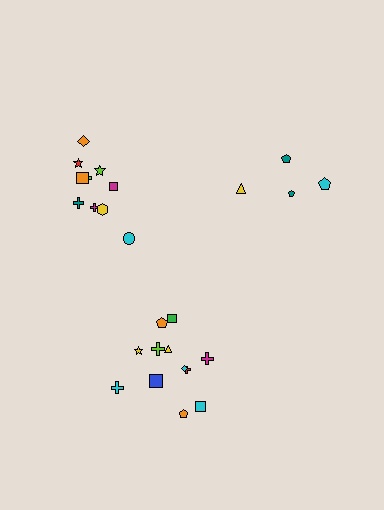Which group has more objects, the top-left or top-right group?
The top-left group.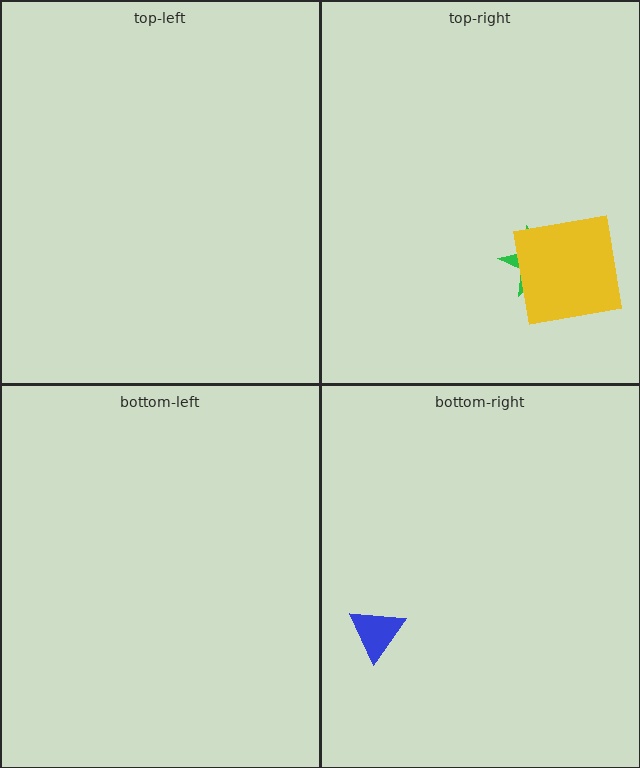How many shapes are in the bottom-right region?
1.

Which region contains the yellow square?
The top-right region.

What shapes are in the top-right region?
The green star, the yellow square.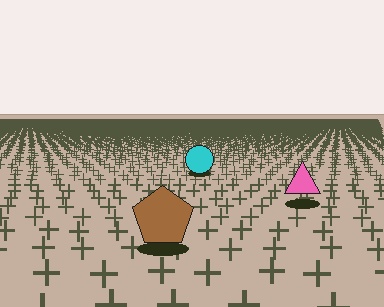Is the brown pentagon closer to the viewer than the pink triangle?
Yes. The brown pentagon is closer — you can tell from the texture gradient: the ground texture is coarser near it.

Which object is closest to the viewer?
The brown pentagon is closest. The texture marks near it are larger and more spread out.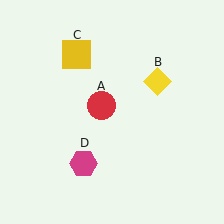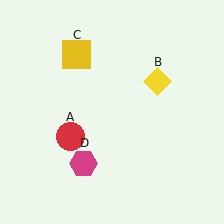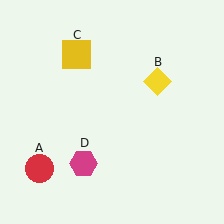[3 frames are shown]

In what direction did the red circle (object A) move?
The red circle (object A) moved down and to the left.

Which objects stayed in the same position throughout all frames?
Yellow diamond (object B) and yellow square (object C) and magenta hexagon (object D) remained stationary.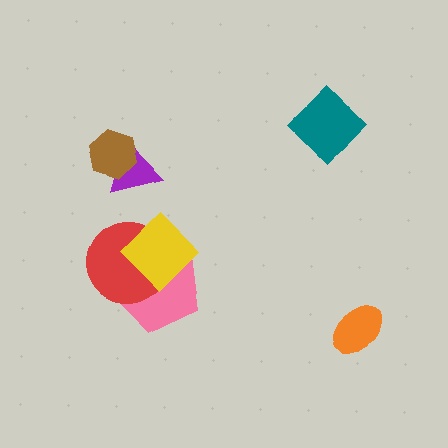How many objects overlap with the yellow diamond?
2 objects overlap with the yellow diamond.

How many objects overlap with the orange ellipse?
0 objects overlap with the orange ellipse.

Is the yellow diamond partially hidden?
No, no other shape covers it.